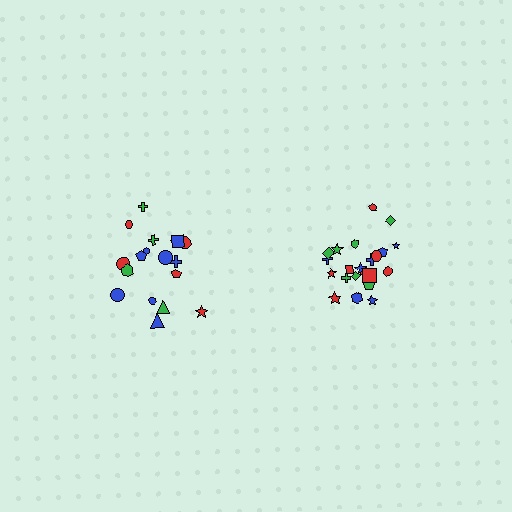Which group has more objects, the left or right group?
The right group.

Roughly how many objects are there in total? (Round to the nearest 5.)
Roughly 40 objects in total.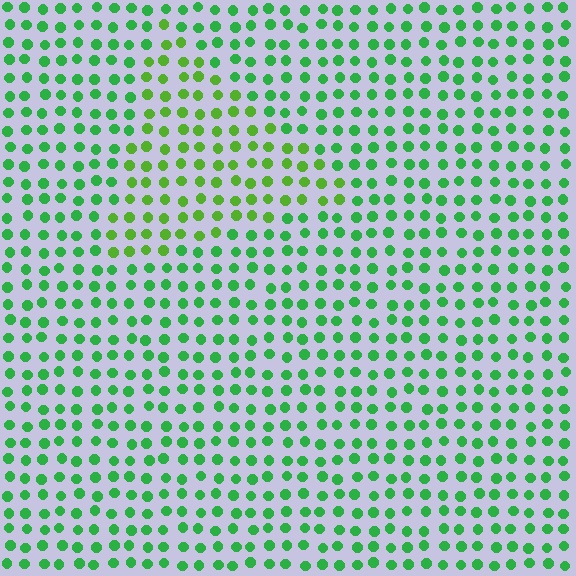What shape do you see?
I see a triangle.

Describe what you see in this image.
The image is filled with small green elements in a uniform arrangement. A triangle-shaped region is visible where the elements are tinted to a slightly different hue, forming a subtle color boundary.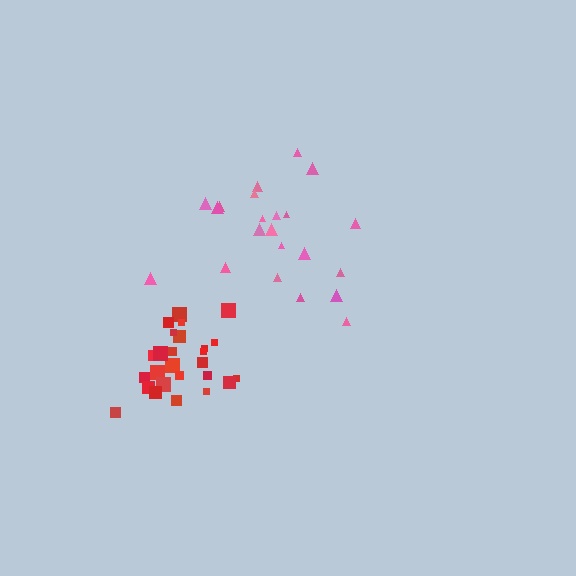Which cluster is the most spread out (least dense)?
Pink.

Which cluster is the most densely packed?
Red.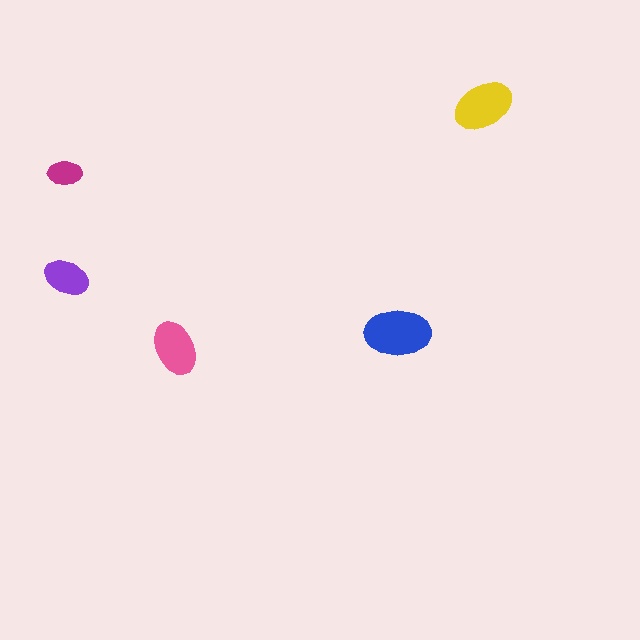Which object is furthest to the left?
The magenta ellipse is leftmost.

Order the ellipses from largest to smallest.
the blue one, the yellow one, the pink one, the purple one, the magenta one.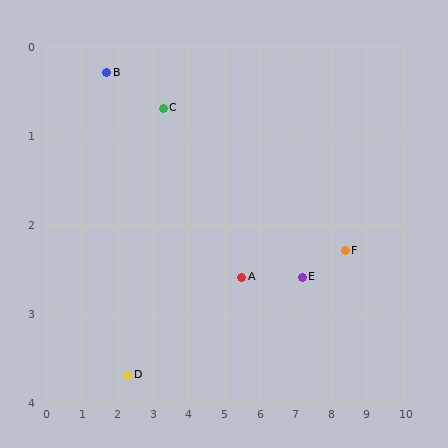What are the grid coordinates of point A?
Point A is at approximately (5.5, 2.6).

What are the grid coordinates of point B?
Point B is at approximately (1.7, 0.3).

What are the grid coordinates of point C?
Point C is at approximately (3.3, 0.7).